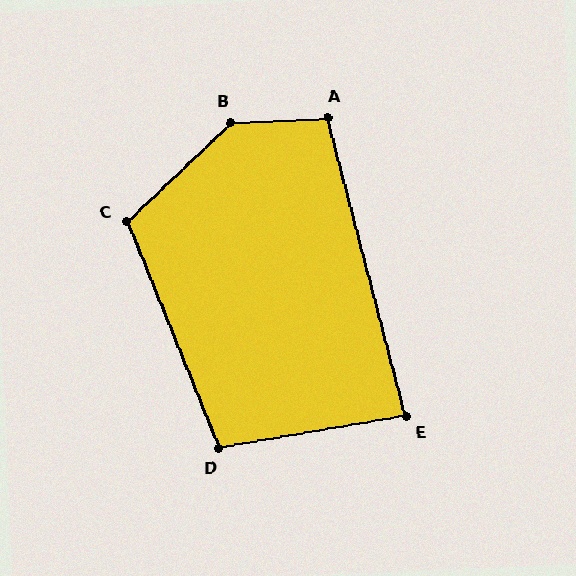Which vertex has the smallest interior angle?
E, at approximately 85 degrees.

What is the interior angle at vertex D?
Approximately 103 degrees (obtuse).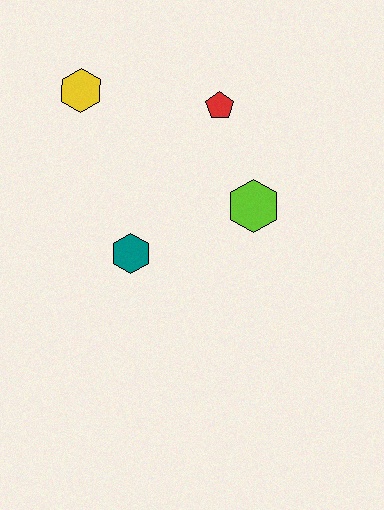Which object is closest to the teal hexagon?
The lime hexagon is closest to the teal hexagon.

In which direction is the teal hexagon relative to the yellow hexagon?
The teal hexagon is below the yellow hexagon.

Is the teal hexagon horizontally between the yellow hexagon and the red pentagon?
Yes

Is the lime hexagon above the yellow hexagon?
No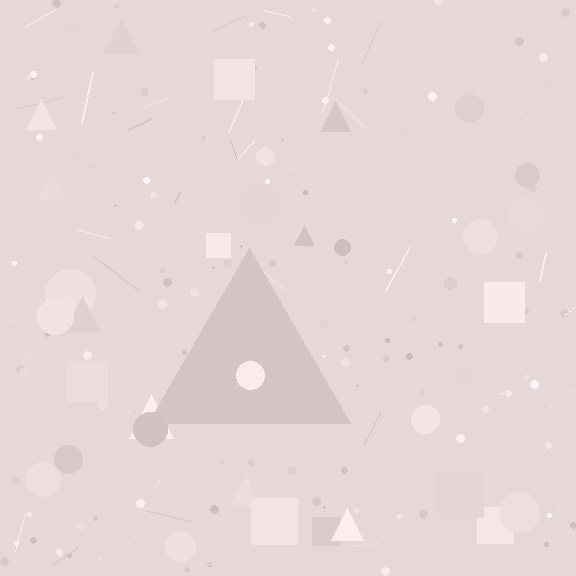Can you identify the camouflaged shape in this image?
The camouflaged shape is a triangle.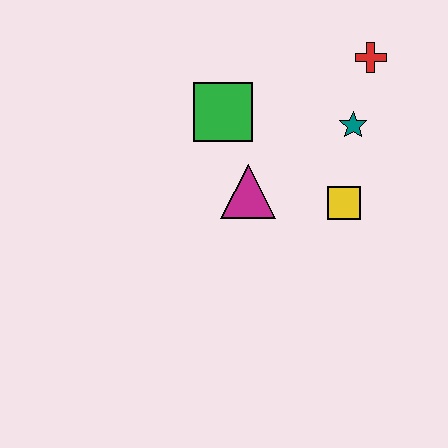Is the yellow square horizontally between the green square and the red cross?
Yes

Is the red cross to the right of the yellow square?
Yes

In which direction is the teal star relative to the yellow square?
The teal star is above the yellow square.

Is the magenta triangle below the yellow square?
No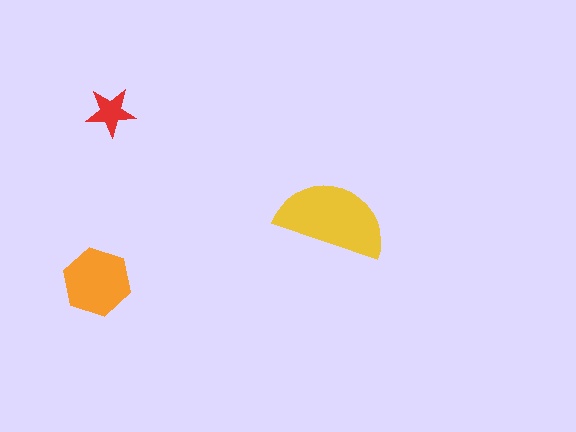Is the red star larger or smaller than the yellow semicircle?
Smaller.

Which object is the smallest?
The red star.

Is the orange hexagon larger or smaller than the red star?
Larger.